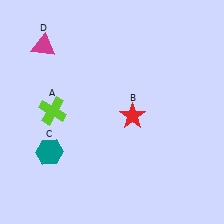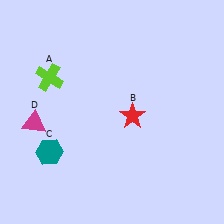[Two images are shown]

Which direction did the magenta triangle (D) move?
The magenta triangle (D) moved down.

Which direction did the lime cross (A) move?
The lime cross (A) moved up.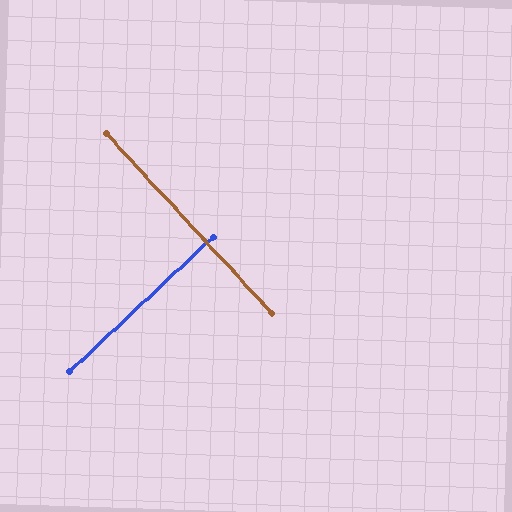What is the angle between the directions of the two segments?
Approximately 89 degrees.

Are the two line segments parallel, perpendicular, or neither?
Perpendicular — they meet at approximately 89°.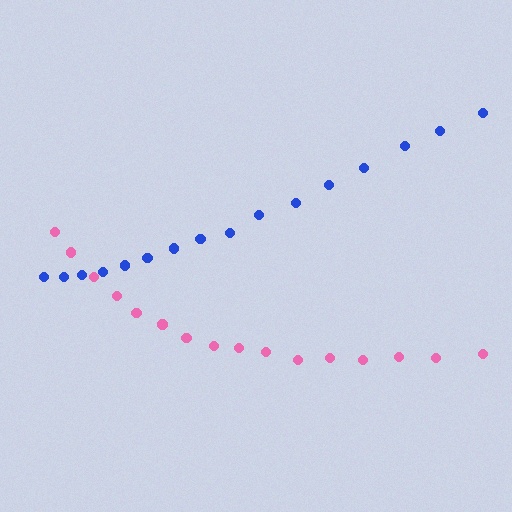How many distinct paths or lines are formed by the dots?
There are 2 distinct paths.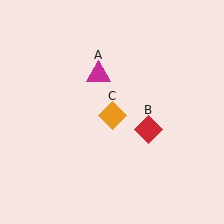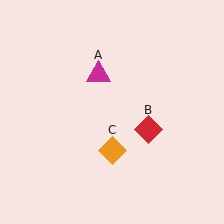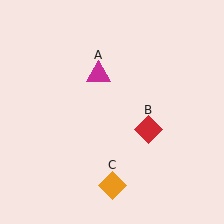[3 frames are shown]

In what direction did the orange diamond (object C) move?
The orange diamond (object C) moved down.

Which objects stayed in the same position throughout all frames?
Magenta triangle (object A) and red diamond (object B) remained stationary.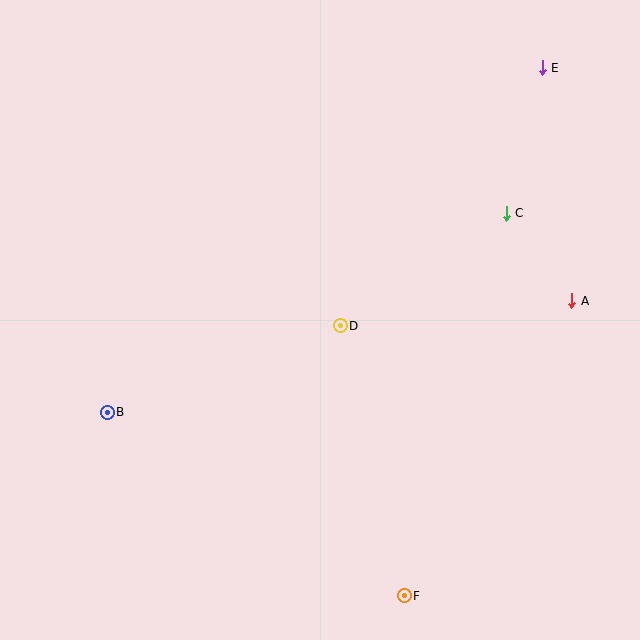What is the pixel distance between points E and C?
The distance between E and C is 150 pixels.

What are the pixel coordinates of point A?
Point A is at (572, 301).